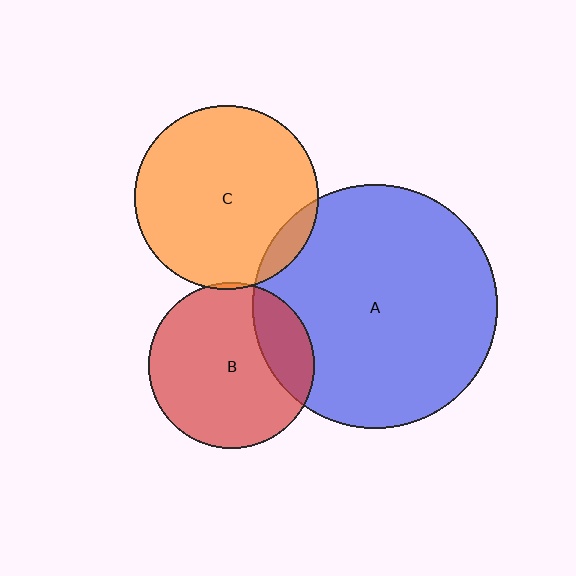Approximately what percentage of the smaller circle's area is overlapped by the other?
Approximately 20%.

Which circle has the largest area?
Circle A (blue).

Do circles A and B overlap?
Yes.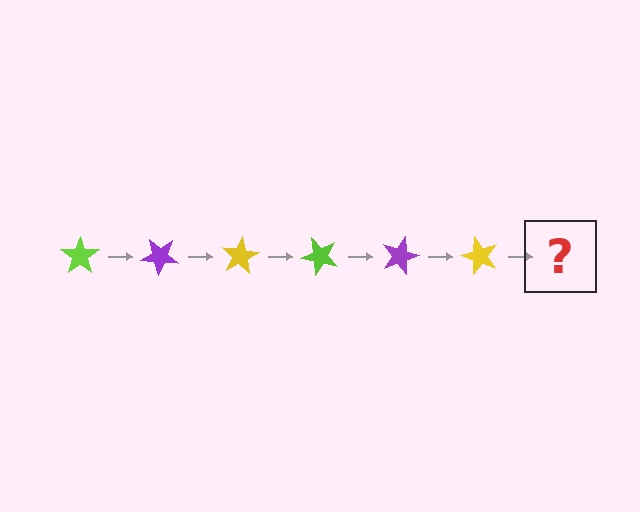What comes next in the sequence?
The next element should be a lime star, rotated 240 degrees from the start.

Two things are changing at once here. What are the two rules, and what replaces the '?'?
The two rules are that it rotates 40 degrees each step and the color cycles through lime, purple, and yellow. The '?' should be a lime star, rotated 240 degrees from the start.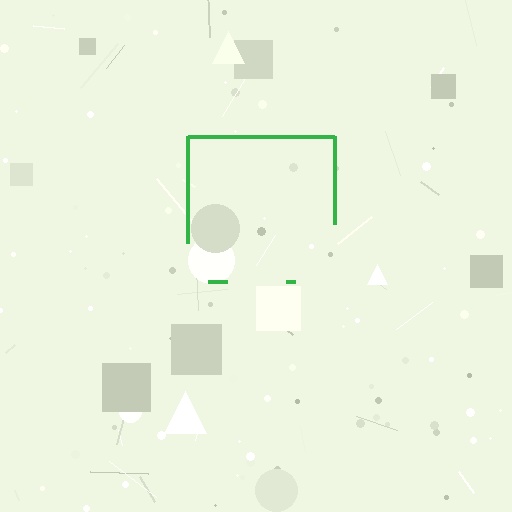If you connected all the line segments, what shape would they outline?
They would outline a square.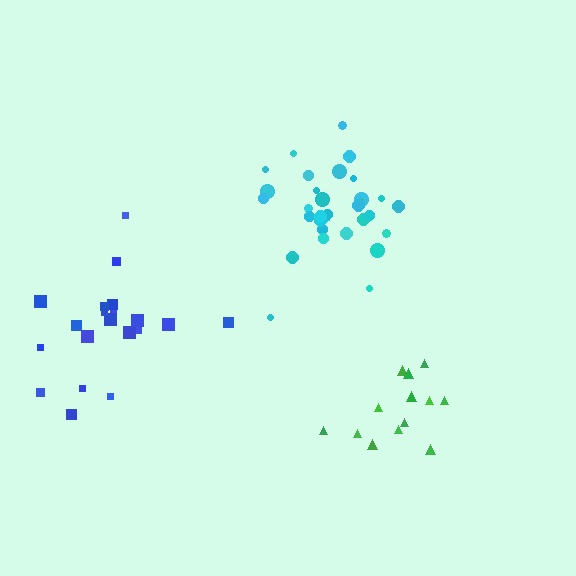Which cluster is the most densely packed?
Cyan.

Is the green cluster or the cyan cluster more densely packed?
Cyan.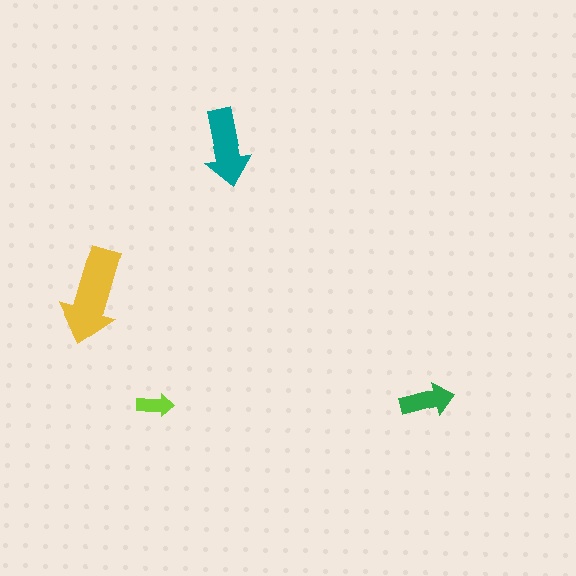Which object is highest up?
The teal arrow is topmost.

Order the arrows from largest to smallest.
the yellow one, the teal one, the green one, the lime one.